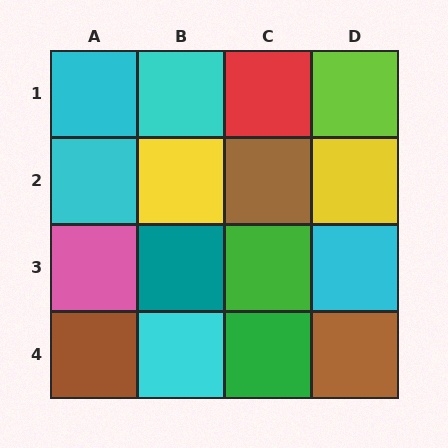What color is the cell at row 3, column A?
Pink.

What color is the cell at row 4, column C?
Green.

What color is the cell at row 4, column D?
Brown.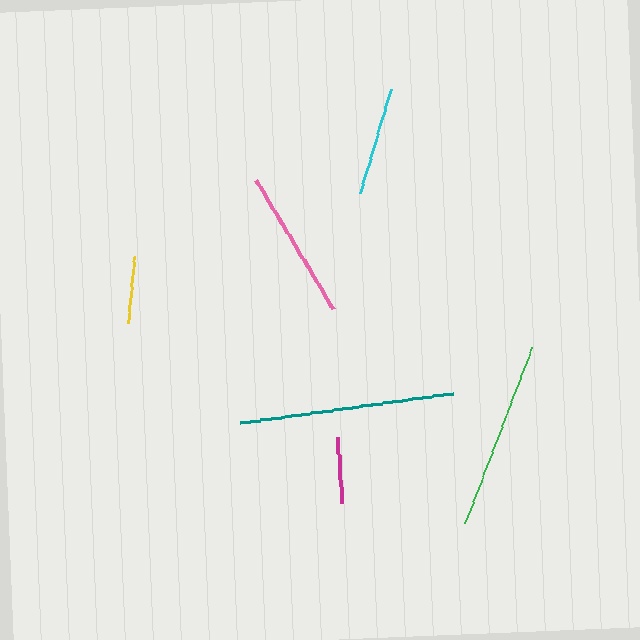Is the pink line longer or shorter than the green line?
The green line is longer than the pink line.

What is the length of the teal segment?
The teal segment is approximately 214 pixels long.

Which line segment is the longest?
The teal line is the longest at approximately 214 pixels.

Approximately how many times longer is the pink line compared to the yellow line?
The pink line is approximately 2.3 times the length of the yellow line.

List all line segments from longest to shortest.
From longest to shortest: teal, green, pink, cyan, yellow, magenta.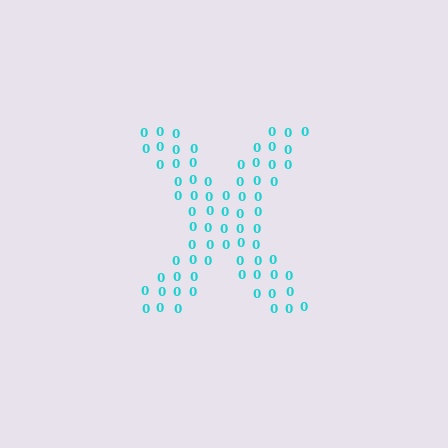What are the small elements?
The small elements are digit 0's.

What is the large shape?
The large shape is the letter X.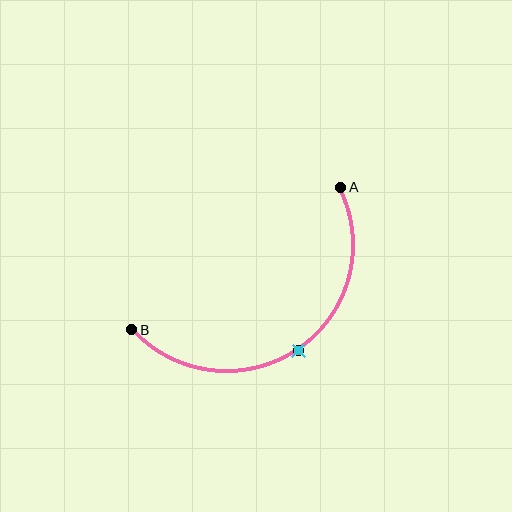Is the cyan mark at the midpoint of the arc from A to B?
Yes. The cyan mark lies on the arc at equal arc-length from both A and B — it is the arc midpoint.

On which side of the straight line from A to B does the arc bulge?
The arc bulges below and to the right of the straight line connecting A and B.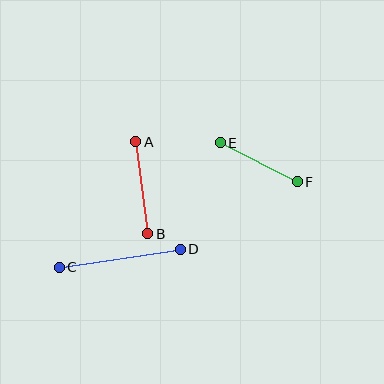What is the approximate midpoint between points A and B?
The midpoint is at approximately (142, 188) pixels.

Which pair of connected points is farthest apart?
Points C and D are farthest apart.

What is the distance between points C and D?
The distance is approximately 123 pixels.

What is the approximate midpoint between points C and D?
The midpoint is at approximately (120, 259) pixels.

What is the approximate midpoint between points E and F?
The midpoint is at approximately (259, 162) pixels.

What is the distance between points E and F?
The distance is approximately 86 pixels.